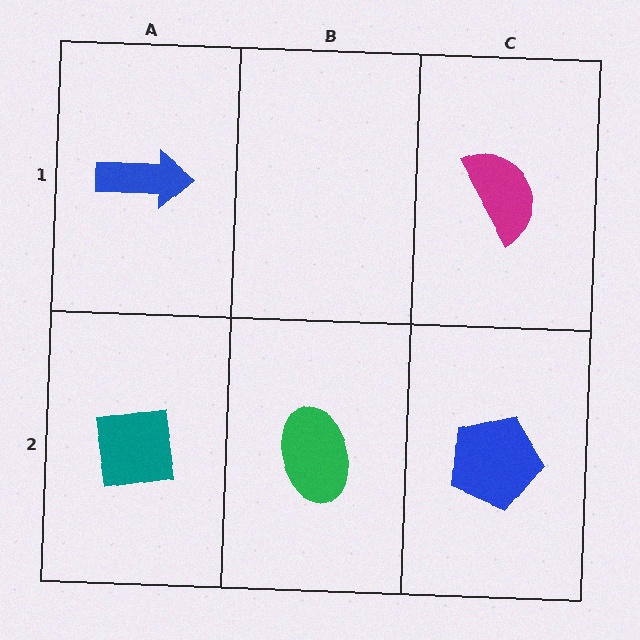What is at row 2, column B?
A green ellipse.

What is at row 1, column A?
A blue arrow.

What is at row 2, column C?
A blue pentagon.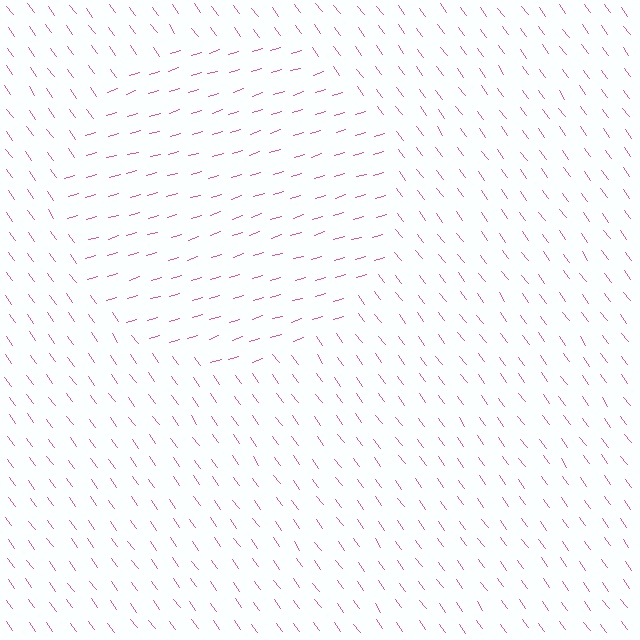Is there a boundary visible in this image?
Yes, there is a texture boundary formed by a change in line orientation.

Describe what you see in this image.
The image is filled with small pink line segments. A circle region in the image has lines oriented differently from the surrounding lines, creating a visible texture boundary.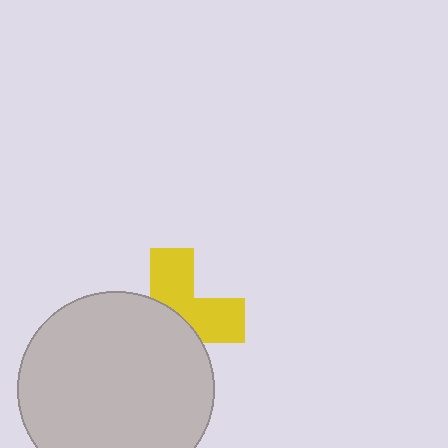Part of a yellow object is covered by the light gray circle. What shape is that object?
It is a cross.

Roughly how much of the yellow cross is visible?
About half of it is visible (roughly 45%).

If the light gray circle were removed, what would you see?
You would see the complete yellow cross.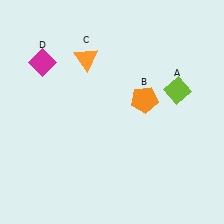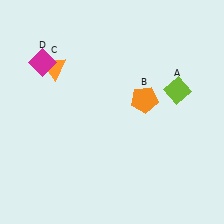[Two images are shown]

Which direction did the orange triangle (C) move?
The orange triangle (C) moved left.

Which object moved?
The orange triangle (C) moved left.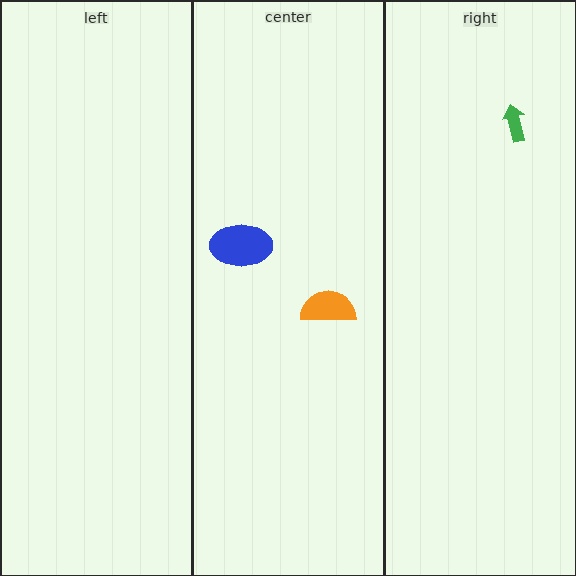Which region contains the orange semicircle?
The center region.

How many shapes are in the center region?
2.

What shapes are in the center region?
The orange semicircle, the blue ellipse.